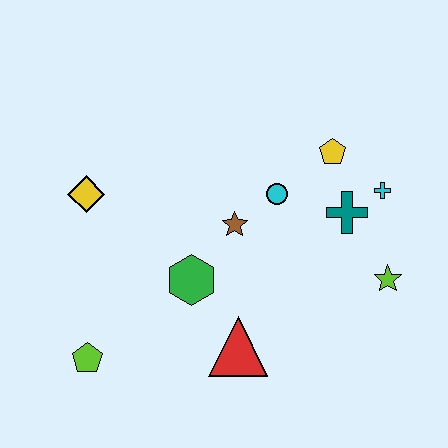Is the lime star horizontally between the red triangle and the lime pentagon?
No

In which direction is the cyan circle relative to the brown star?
The cyan circle is to the right of the brown star.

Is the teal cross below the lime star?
No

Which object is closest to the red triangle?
The green hexagon is closest to the red triangle.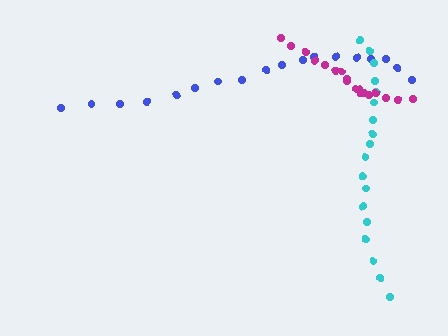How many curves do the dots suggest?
There are 3 distinct paths.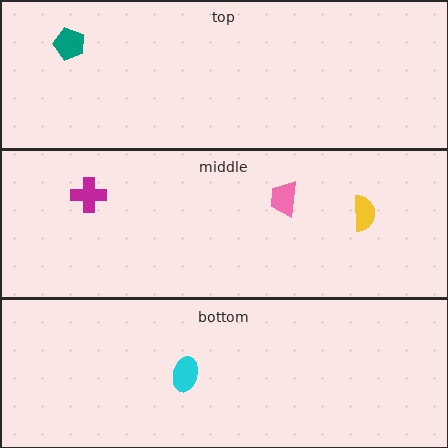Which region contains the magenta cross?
The middle region.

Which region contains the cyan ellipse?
The bottom region.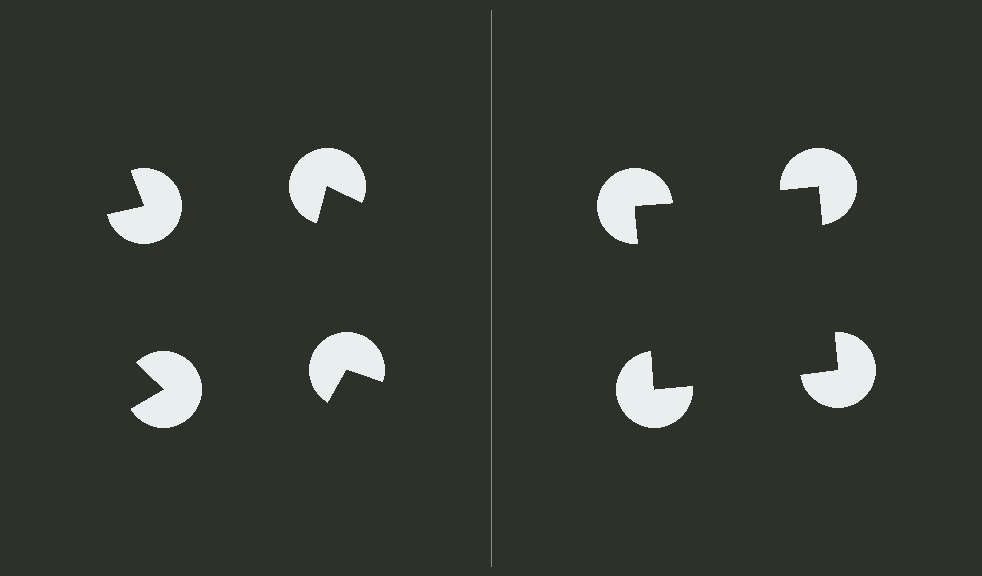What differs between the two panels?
The pac-man discs are positioned identically on both sides; only the wedge orientations differ. On the right they align to a square; on the left they are misaligned.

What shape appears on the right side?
An illusory square.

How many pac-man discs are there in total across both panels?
8 — 4 on each side.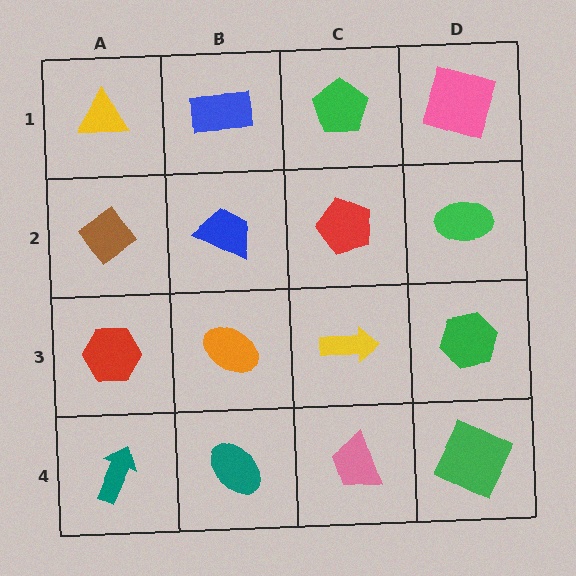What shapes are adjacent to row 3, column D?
A green ellipse (row 2, column D), a green square (row 4, column D), a yellow arrow (row 3, column C).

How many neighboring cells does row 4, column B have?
3.